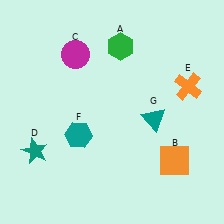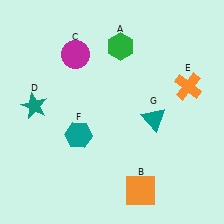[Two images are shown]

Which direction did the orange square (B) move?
The orange square (B) moved left.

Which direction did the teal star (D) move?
The teal star (D) moved up.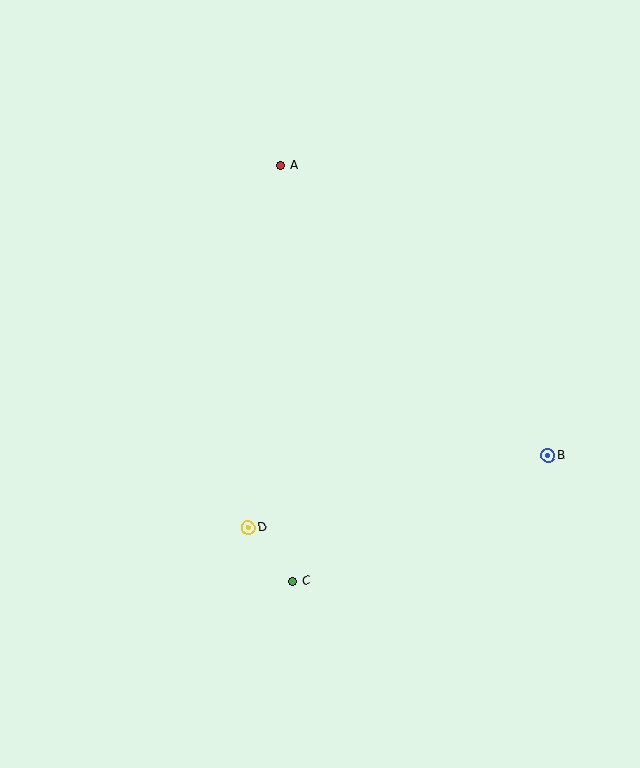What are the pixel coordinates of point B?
Point B is at (548, 456).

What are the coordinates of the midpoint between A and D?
The midpoint between A and D is at (265, 347).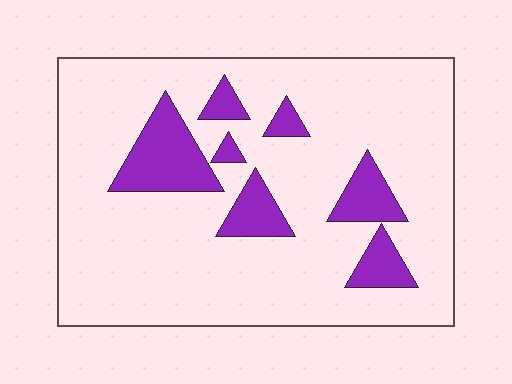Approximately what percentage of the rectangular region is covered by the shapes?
Approximately 15%.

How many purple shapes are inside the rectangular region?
7.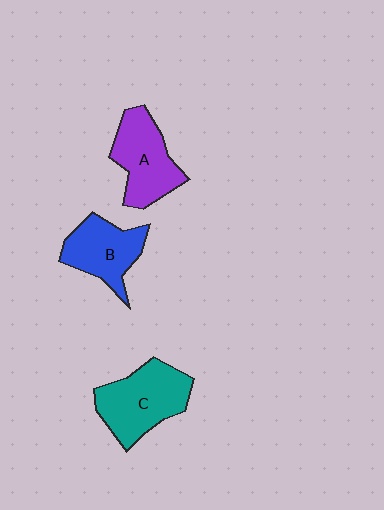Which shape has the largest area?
Shape C (teal).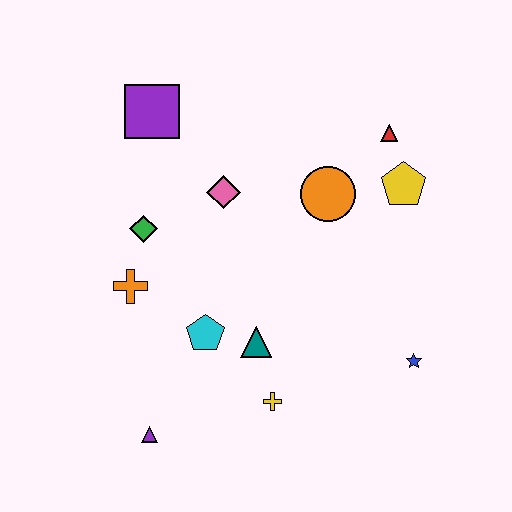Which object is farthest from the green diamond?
The blue star is farthest from the green diamond.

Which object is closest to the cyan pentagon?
The teal triangle is closest to the cyan pentagon.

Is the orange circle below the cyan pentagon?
No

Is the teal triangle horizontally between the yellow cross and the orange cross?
Yes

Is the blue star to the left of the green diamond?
No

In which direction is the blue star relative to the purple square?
The blue star is to the right of the purple square.